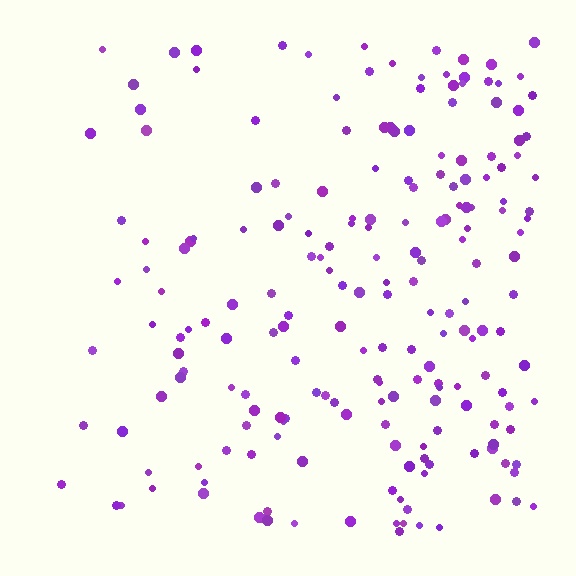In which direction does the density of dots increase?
From left to right, with the right side densest.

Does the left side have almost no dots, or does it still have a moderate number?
Still a moderate number, just noticeably fewer than the right.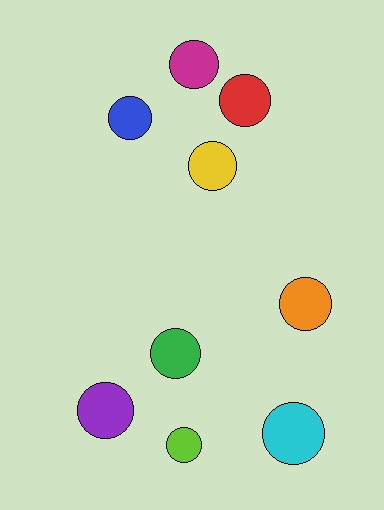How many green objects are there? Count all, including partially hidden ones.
There is 1 green object.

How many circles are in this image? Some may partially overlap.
There are 9 circles.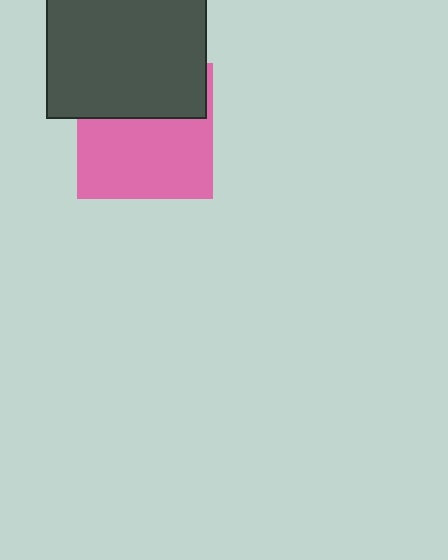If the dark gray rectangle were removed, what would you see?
You would see the complete pink square.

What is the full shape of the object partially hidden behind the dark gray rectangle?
The partially hidden object is a pink square.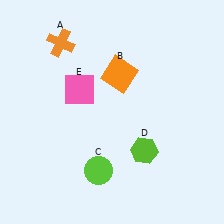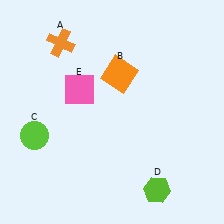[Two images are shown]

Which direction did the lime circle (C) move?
The lime circle (C) moved left.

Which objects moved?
The objects that moved are: the lime circle (C), the lime hexagon (D).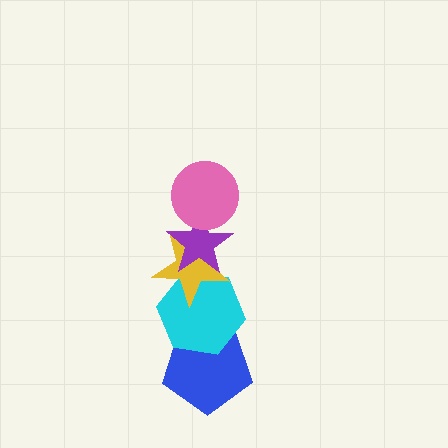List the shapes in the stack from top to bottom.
From top to bottom: the pink circle, the purple star, the yellow star, the cyan hexagon, the blue pentagon.